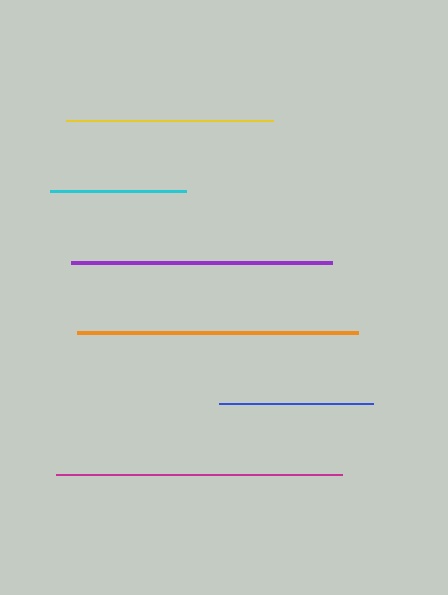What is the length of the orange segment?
The orange segment is approximately 281 pixels long.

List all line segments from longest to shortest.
From longest to shortest: magenta, orange, purple, yellow, blue, cyan.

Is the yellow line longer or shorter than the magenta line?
The magenta line is longer than the yellow line.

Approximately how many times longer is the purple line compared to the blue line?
The purple line is approximately 1.7 times the length of the blue line.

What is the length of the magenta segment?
The magenta segment is approximately 285 pixels long.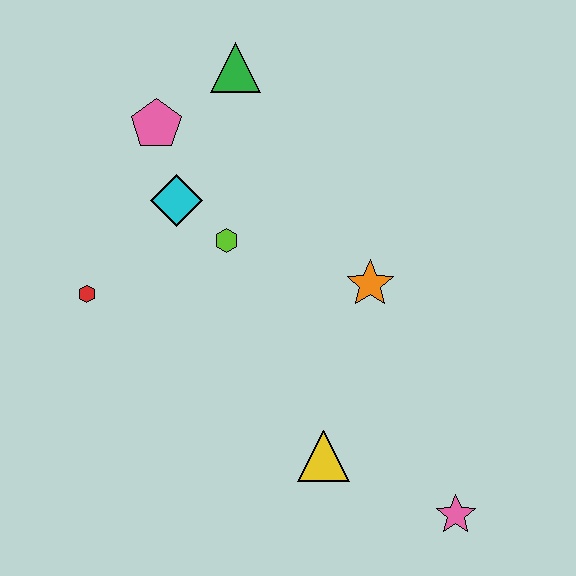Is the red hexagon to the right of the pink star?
No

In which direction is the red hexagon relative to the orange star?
The red hexagon is to the left of the orange star.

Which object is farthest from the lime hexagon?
The pink star is farthest from the lime hexagon.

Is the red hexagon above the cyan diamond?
No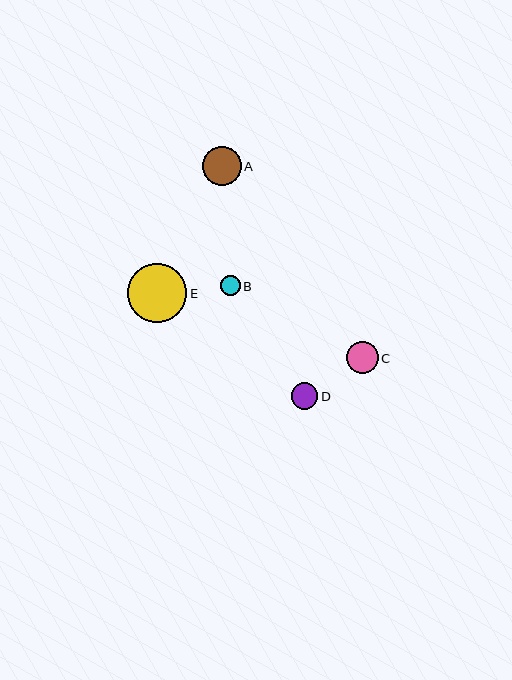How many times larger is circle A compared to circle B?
Circle A is approximately 2.0 times the size of circle B.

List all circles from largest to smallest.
From largest to smallest: E, A, C, D, B.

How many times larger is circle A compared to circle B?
Circle A is approximately 2.0 times the size of circle B.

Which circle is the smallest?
Circle B is the smallest with a size of approximately 20 pixels.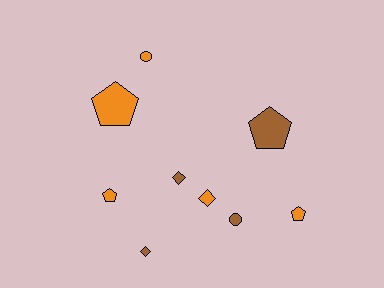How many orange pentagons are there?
There are 3 orange pentagons.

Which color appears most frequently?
Orange, with 5 objects.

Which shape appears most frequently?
Pentagon, with 4 objects.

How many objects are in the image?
There are 9 objects.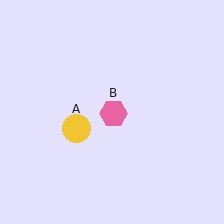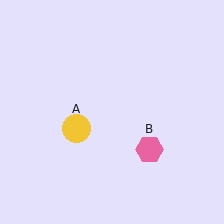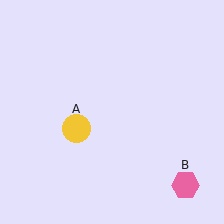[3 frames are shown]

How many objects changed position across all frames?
1 object changed position: pink hexagon (object B).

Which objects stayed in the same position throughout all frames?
Yellow circle (object A) remained stationary.